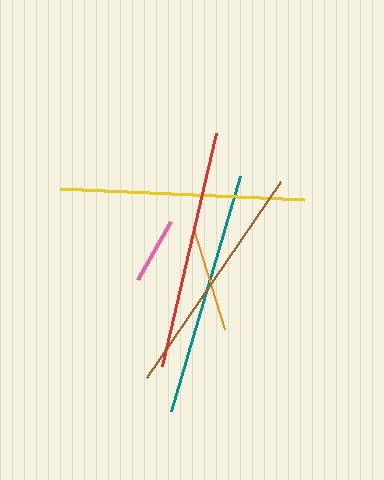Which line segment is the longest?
The teal line is the longest at approximately 245 pixels.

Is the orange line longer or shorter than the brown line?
The brown line is longer than the orange line.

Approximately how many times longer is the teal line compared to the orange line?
The teal line is approximately 2.3 times the length of the orange line.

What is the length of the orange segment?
The orange segment is approximately 104 pixels long.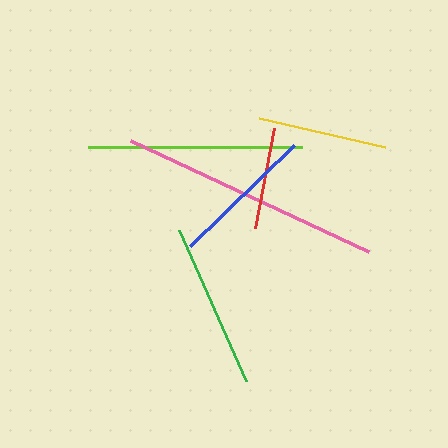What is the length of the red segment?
The red segment is approximately 102 pixels long.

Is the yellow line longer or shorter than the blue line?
The blue line is longer than the yellow line.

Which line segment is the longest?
The pink line is the longest at approximately 263 pixels.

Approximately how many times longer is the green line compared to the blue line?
The green line is approximately 1.1 times the length of the blue line.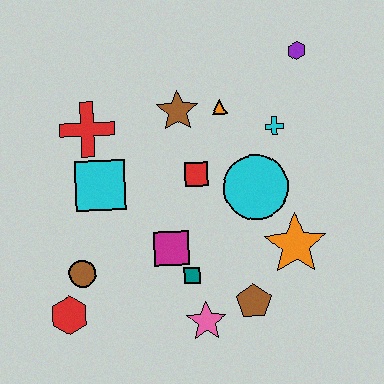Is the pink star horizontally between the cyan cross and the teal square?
Yes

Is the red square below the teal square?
No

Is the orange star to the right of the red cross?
Yes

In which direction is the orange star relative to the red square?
The orange star is to the right of the red square.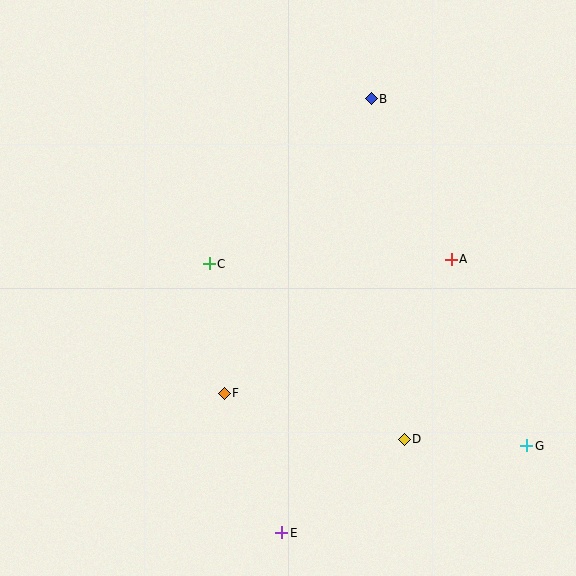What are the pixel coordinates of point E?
Point E is at (282, 533).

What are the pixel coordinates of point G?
Point G is at (527, 446).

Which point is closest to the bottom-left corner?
Point E is closest to the bottom-left corner.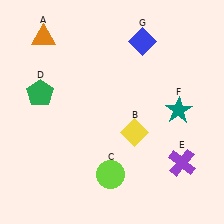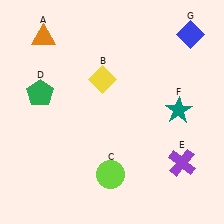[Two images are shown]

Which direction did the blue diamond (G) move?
The blue diamond (G) moved right.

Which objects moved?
The objects that moved are: the yellow diamond (B), the blue diamond (G).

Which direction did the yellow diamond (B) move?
The yellow diamond (B) moved up.